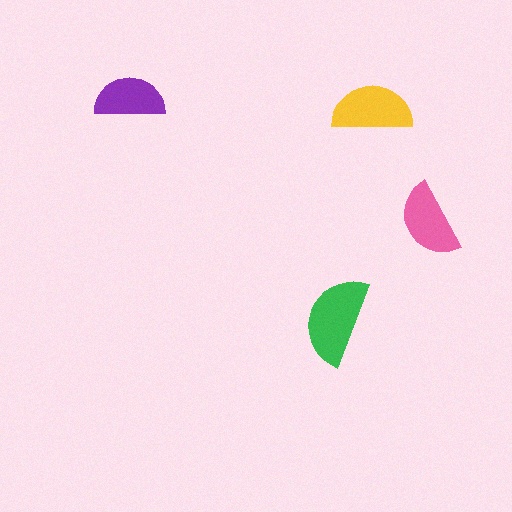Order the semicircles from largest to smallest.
the green one, the yellow one, the pink one, the purple one.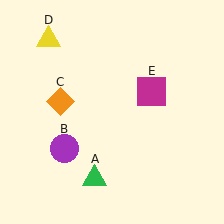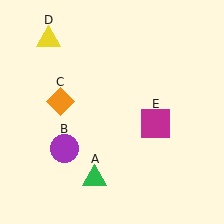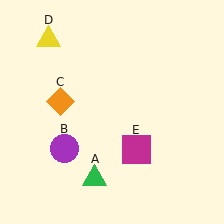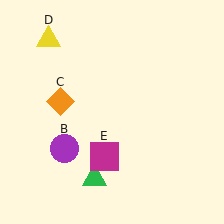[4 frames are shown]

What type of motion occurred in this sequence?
The magenta square (object E) rotated clockwise around the center of the scene.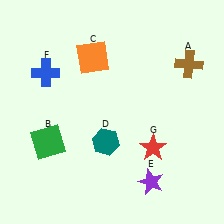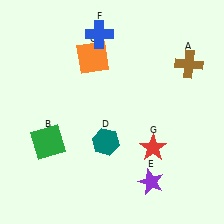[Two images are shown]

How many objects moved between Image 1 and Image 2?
1 object moved between the two images.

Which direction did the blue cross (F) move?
The blue cross (F) moved right.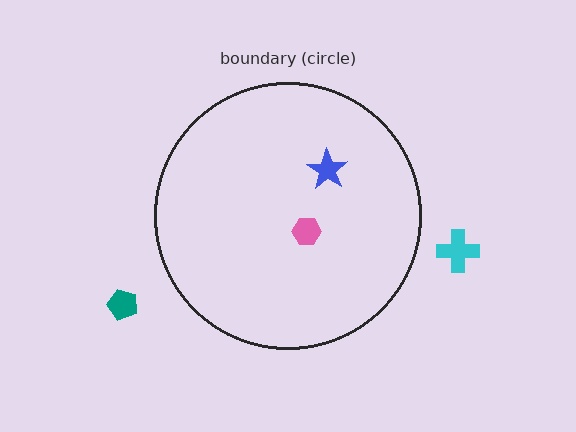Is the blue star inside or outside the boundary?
Inside.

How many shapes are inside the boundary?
2 inside, 2 outside.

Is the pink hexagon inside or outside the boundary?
Inside.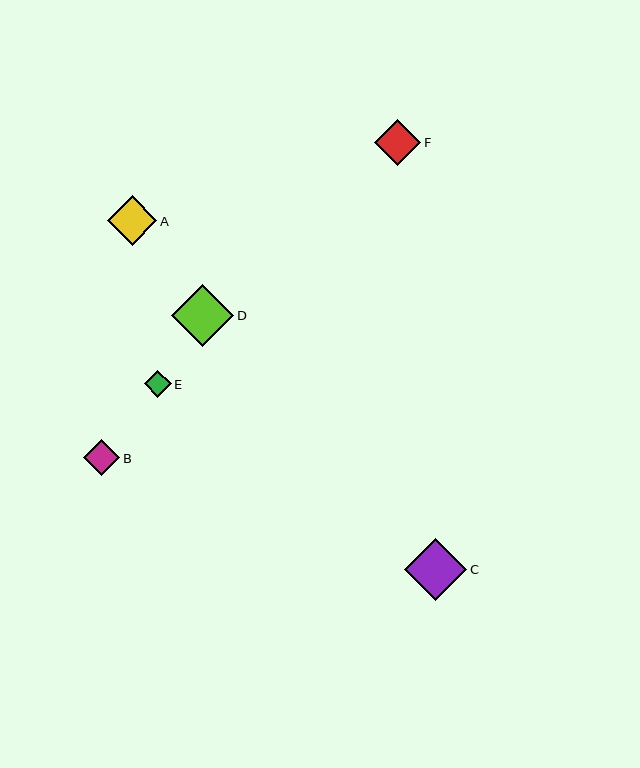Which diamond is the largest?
Diamond C is the largest with a size of approximately 62 pixels.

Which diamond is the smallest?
Diamond E is the smallest with a size of approximately 27 pixels.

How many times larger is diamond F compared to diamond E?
Diamond F is approximately 1.7 times the size of diamond E.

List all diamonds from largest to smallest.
From largest to smallest: C, D, A, F, B, E.